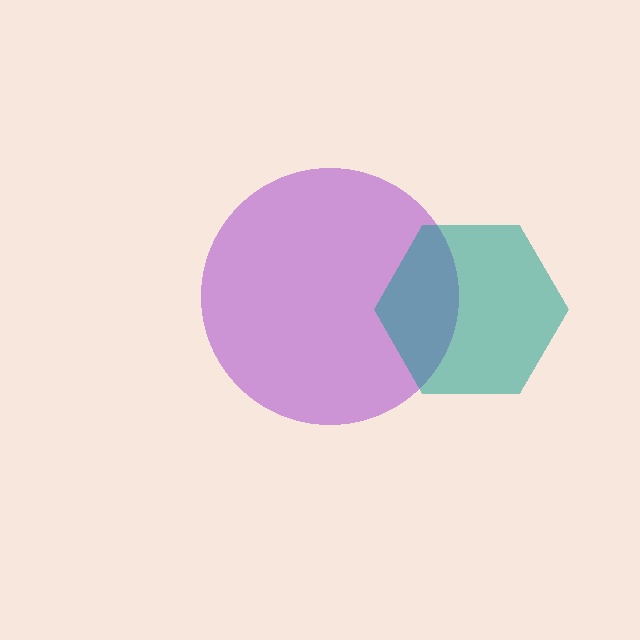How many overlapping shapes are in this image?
There are 2 overlapping shapes in the image.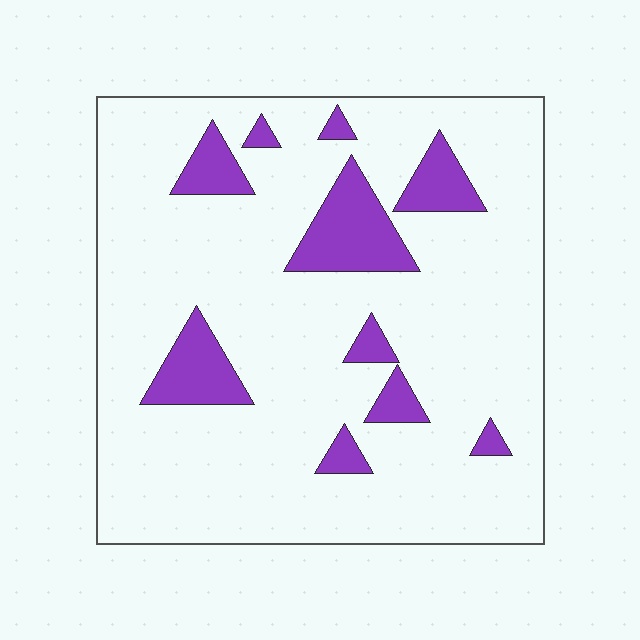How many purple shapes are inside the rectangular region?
10.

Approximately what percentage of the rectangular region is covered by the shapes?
Approximately 15%.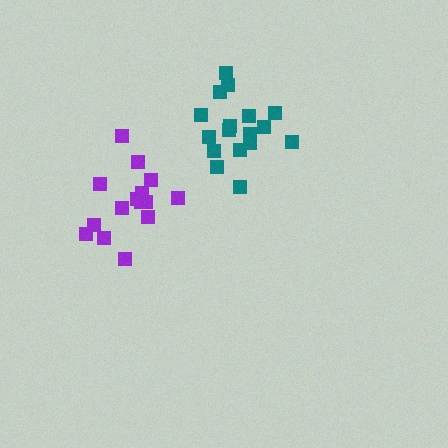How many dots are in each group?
Group 1: 17 dots, Group 2: 16 dots (33 total).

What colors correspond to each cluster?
The clusters are colored: teal, purple.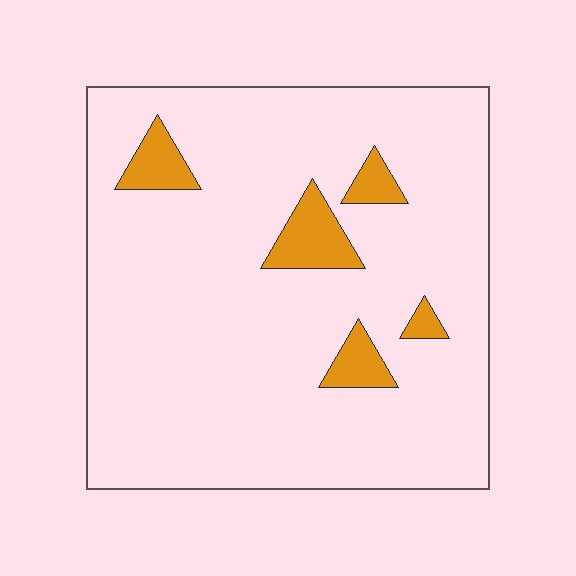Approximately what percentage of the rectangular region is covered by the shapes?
Approximately 10%.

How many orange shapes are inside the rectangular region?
5.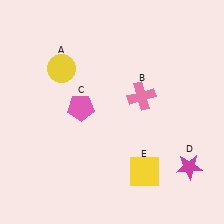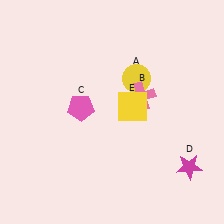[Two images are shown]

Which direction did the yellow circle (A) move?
The yellow circle (A) moved right.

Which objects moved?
The objects that moved are: the yellow circle (A), the yellow square (E).